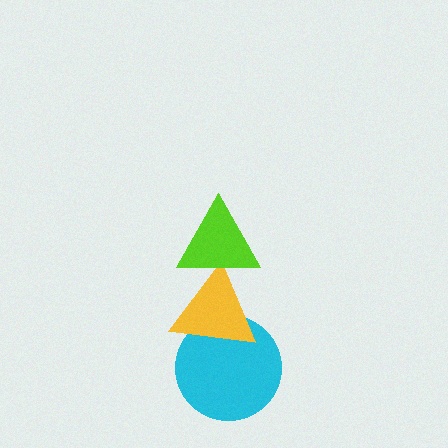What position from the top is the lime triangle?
The lime triangle is 1st from the top.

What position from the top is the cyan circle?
The cyan circle is 3rd from the top.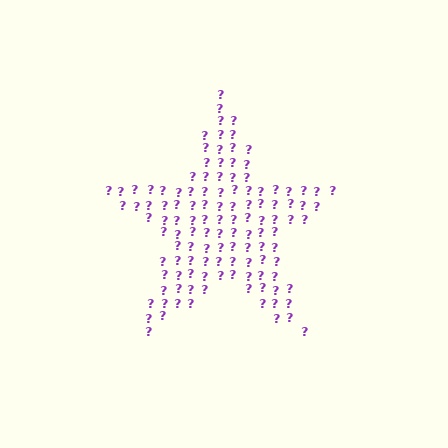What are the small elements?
The small elements are question marks.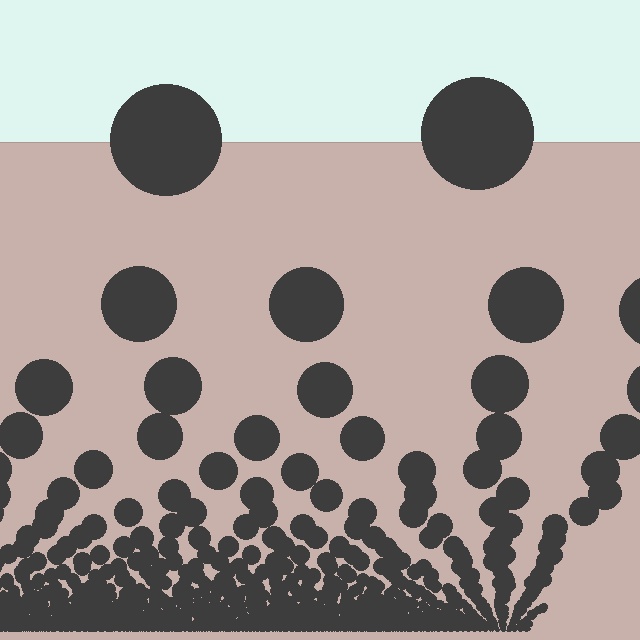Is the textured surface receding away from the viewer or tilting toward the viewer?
The surface appears to tilt toward the viewer. Texture elements get larger and sparser toward the top.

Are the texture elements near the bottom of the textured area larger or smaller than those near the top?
Smaller. The gradient is inverted — elements near the bottom are smaller and denser.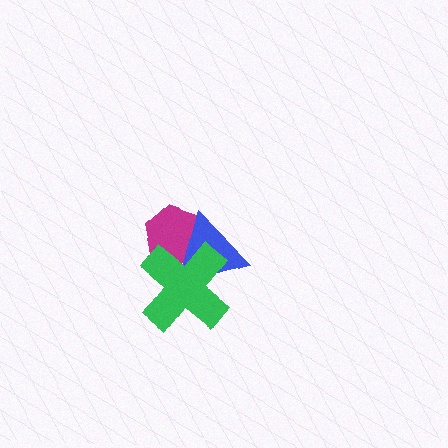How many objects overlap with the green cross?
2 objects overlap with the green cross.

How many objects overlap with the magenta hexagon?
2 objects overlap with the magenta hexagon.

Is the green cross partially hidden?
No, no other shape covers it.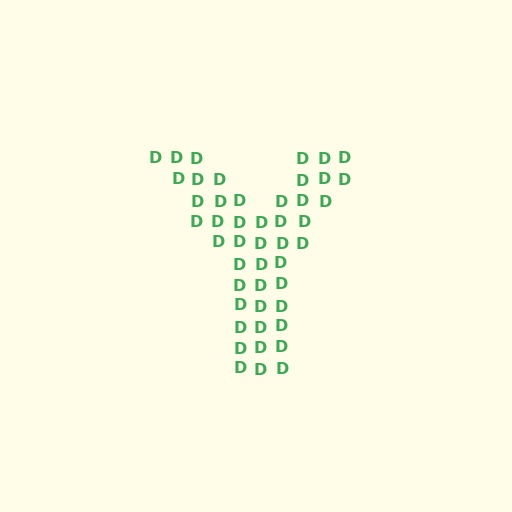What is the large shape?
The large shape is the letter Y.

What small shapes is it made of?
It is made of small letter D's.